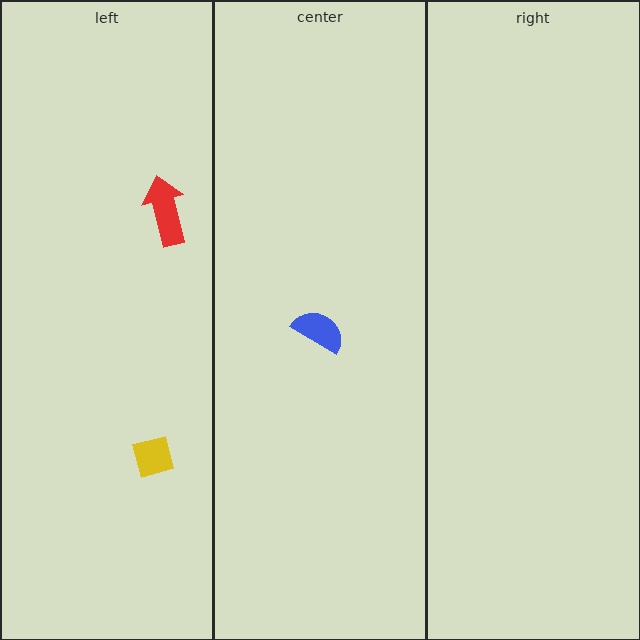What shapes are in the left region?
The red arrow, the yellow square.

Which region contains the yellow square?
The left region.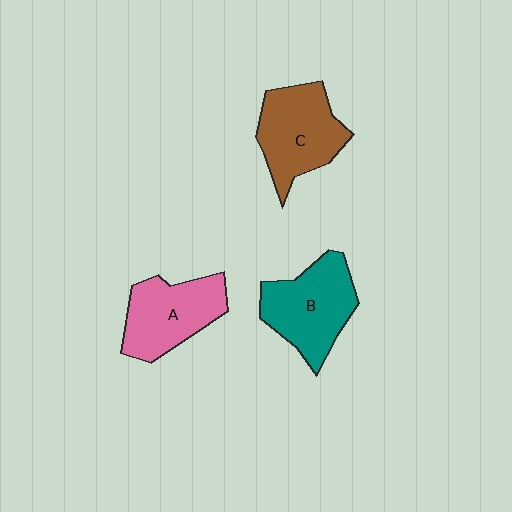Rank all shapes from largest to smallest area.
From largest to smallest: B (teal), C (brown), A (pink).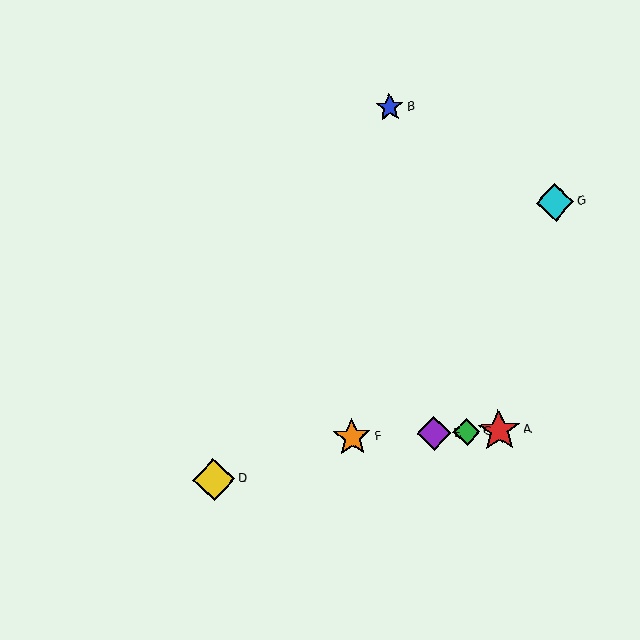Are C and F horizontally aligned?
Yes, both are at y≈432.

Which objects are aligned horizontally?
Objects A, C, E, F are aligned horizontally.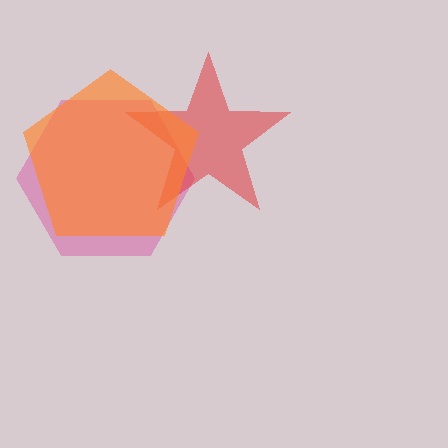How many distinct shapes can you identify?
There are 3 distinct shapes: a pink hexagon, a red star, an orange pentagon.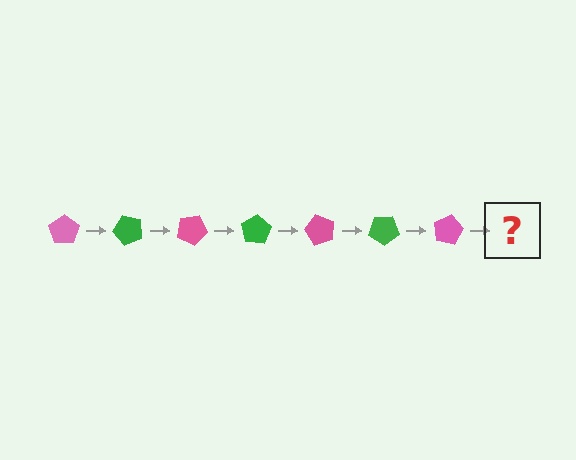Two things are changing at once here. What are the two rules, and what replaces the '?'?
The two rules are that it rotates 50 degrees each step and the color cycles through pink and green. The '?' should be a green pentagon, rotated 350 degrees from the start.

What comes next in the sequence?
The next element should be a green pentagon, rotated 350 degrees from the start.